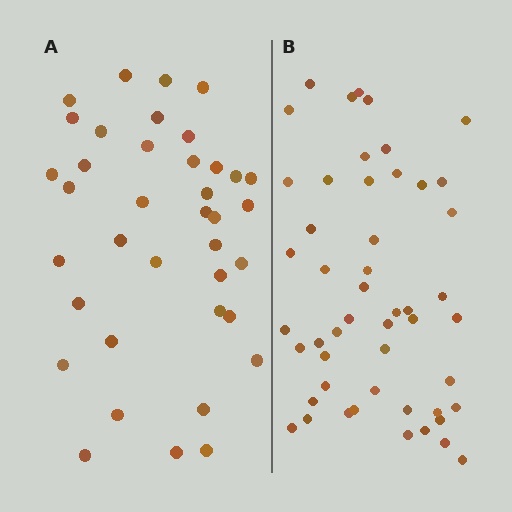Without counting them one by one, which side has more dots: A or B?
Region B (the right region) has more dots.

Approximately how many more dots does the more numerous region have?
Region B has roughly 12 or so more dots than region A.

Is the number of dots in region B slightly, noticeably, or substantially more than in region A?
Region B has noticeably more, but not dramatically so. The ratio is roughly 1.3 to 1.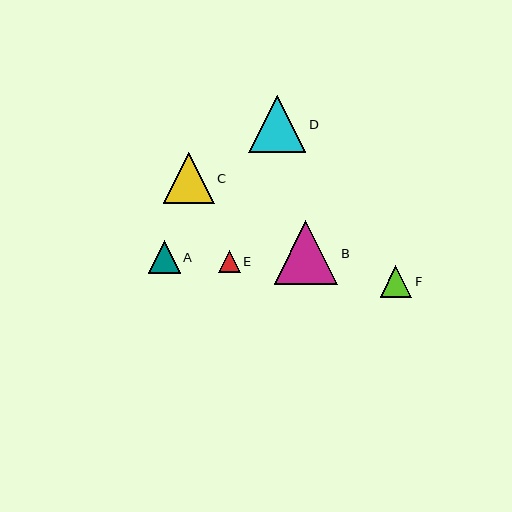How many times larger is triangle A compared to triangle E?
Triangle A is approximately 1.5 times the size of triangle E.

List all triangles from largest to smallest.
From largest to smallest: B, D, C, A, F, E.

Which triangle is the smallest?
Triangle E is the smallest with a size of approximately 22 pixels.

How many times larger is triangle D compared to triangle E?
Triangle D is approximately 2.6 times the size of triangle E.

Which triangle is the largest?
Triangle B is the largest with a size of approximately 63 pixels.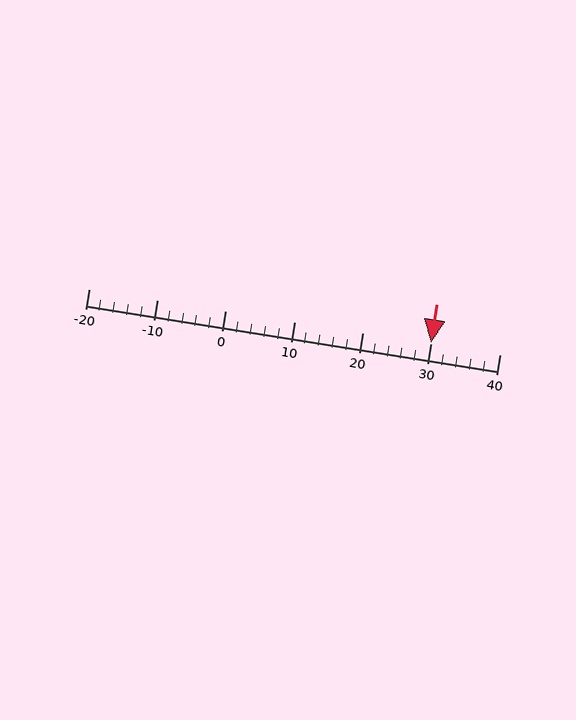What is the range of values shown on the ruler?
The ruler shows values from -20 to 40.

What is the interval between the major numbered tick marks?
The major tick marks are spaced 10 units apart.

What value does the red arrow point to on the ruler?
The red arrow points to approximately 30.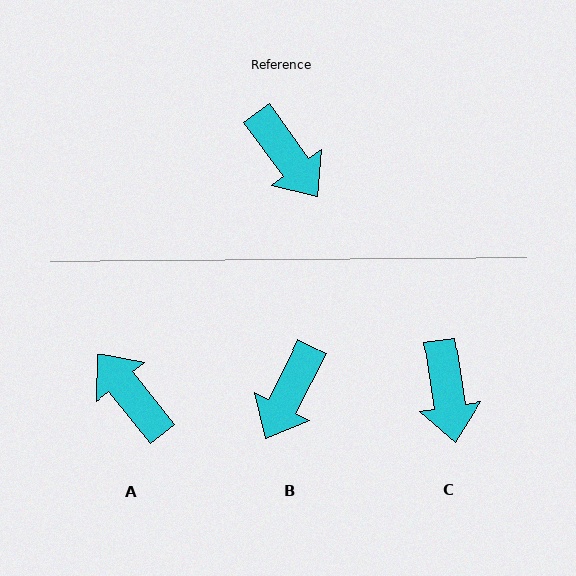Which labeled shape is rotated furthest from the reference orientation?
A, about 177 degrees away.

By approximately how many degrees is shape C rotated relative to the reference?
Approximately 27 degrees clockwise.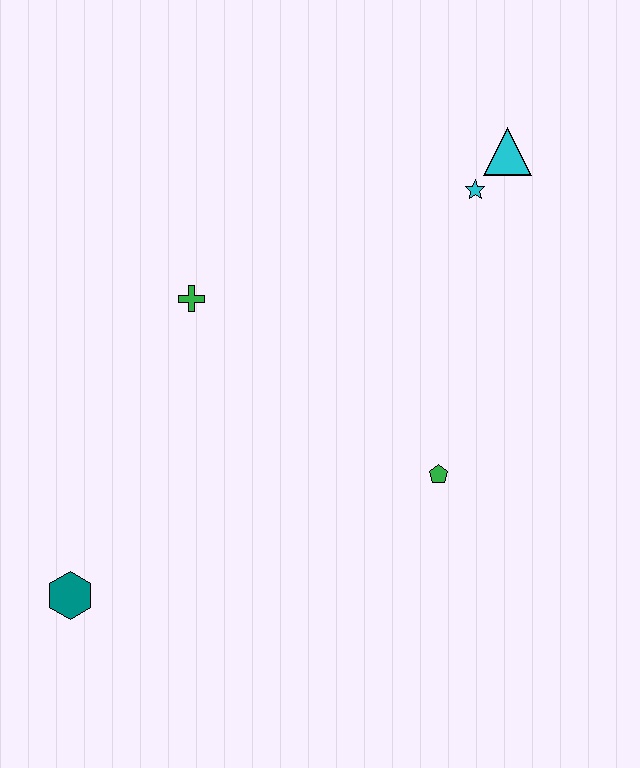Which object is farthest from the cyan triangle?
The teal hexagon is farthest from the cyan triangle.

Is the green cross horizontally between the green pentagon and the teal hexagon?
Yes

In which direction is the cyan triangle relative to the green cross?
The cyan triangle is to the right of the green cross.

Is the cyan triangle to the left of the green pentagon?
No